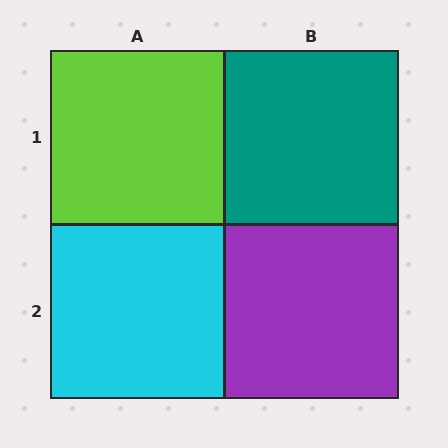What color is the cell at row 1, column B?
Teal.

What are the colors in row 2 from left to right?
Cyan, purple.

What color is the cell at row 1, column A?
Lime.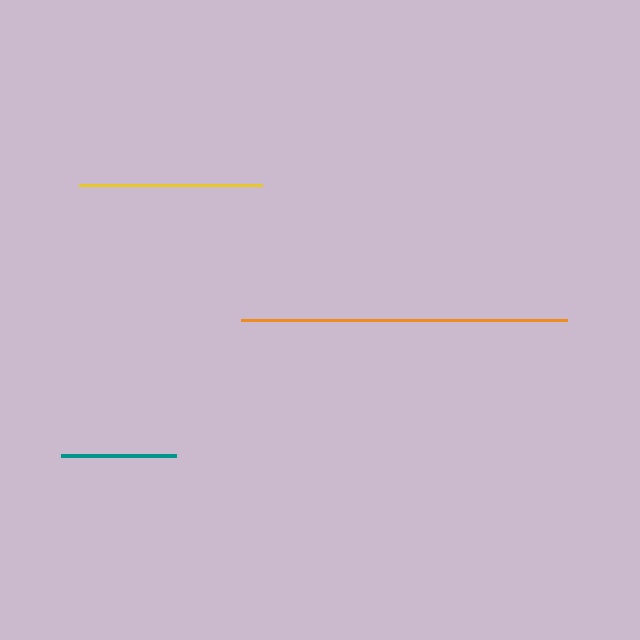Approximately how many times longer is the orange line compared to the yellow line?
The orange line is approximately 1.8 times the length of the yellow line.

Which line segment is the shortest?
The teal line is the shortest at approximately 115 pixels.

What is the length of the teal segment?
The teal segment is approximately 115 pixels long.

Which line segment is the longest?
The orange line is the longest at approximately 325 pixels.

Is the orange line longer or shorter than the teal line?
The orange line is longer than the teal line.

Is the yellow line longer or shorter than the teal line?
The yellow line is longer than the teal line.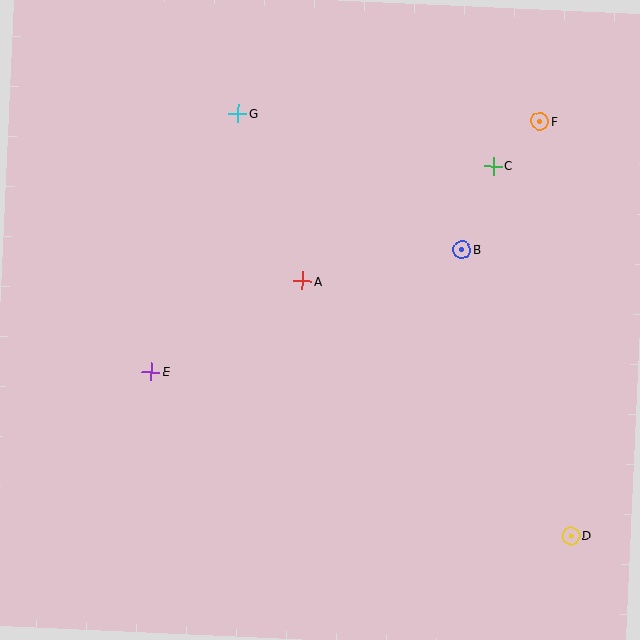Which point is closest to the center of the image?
Point A at (302, 281) is closest to the center.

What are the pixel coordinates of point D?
Point D is at (571, 536).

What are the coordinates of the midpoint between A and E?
The midpoint between A and E is at (227, 326).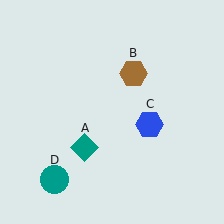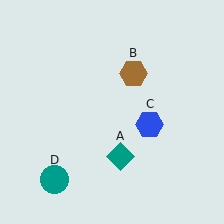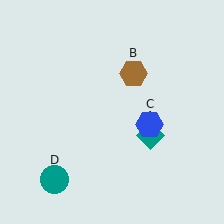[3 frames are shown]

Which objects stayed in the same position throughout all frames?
Brown hexagon (object B) and blue hexagon (object C) and teal circle (object D) remained stationary.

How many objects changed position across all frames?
1 object changed position: teal diamond (object A).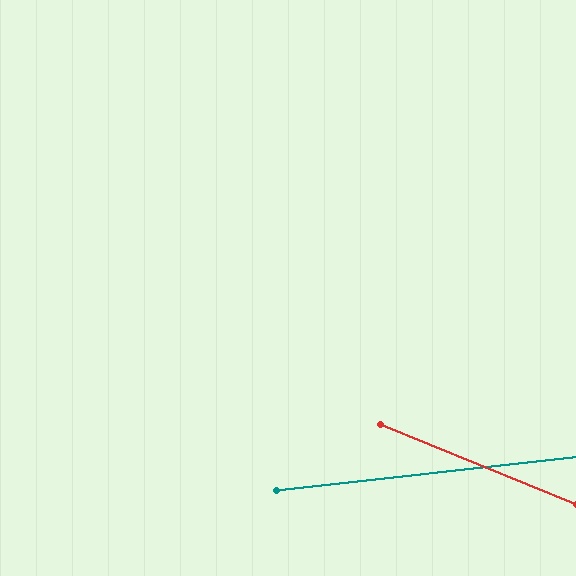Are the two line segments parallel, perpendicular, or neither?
Neither parallel nor perpendicular — they differ by about 29°.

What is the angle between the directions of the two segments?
Approximately 29 degrees.